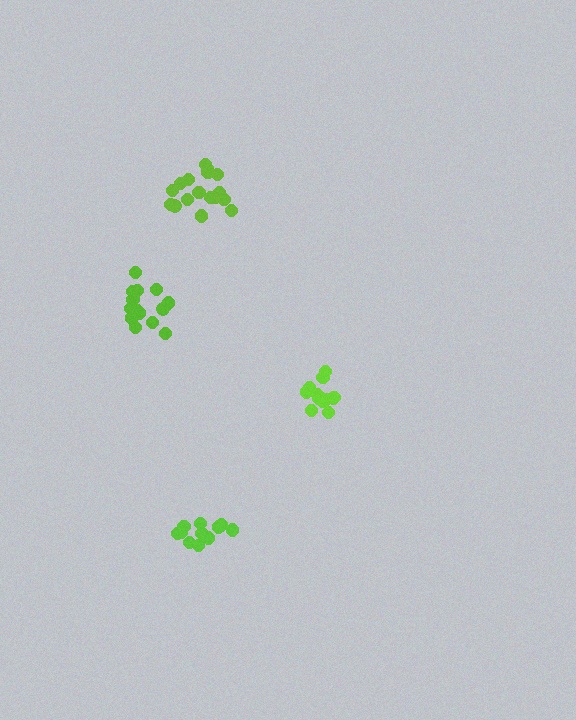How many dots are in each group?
Group 1: 12 dots, Group 2: 13 dots, Group 3: 14 dots, Group 4: 17 dots (56 total).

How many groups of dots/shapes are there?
There are 4 groups.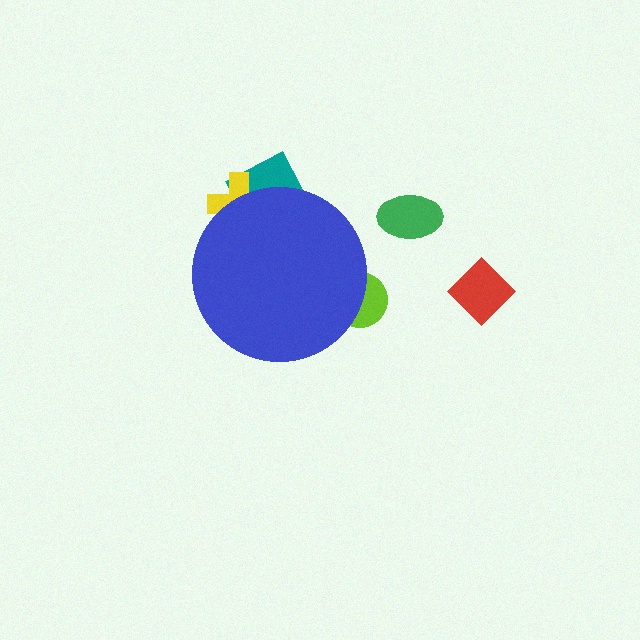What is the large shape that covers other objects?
A blue circle.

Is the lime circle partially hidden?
Yes, the lime circle is partially hidden behind the blue circle.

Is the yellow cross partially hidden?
Yes, the yellow cross is partially hidden behind the blue circle.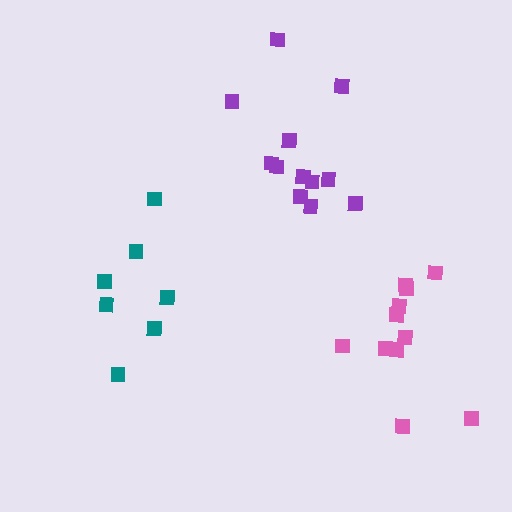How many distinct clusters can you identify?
There are 3 distinct clusters.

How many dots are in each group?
Group 1: 12 dots, Group 2: 11 dots, Group 3: 7 dots (30 total).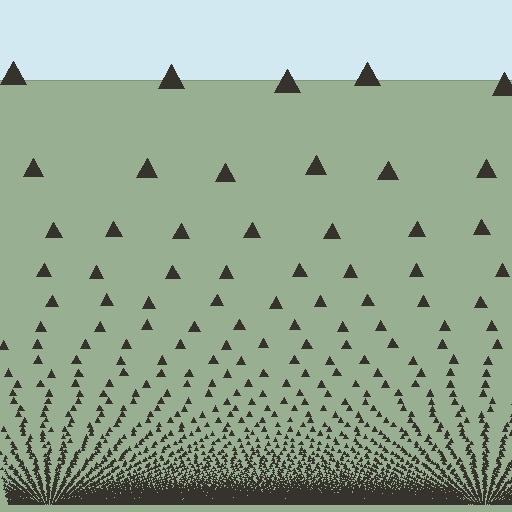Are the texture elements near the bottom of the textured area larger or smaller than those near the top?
Smaller. The gradient is inverted — elements near the bottom are smaller and denser.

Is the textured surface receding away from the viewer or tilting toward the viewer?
The surface appears to tilt toward the viewer. Texture elements get larger and sparser toward the top.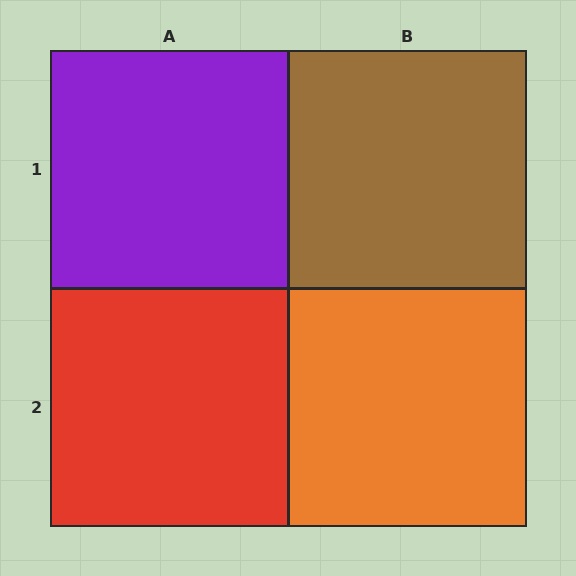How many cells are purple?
1 cell is purple.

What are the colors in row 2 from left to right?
Red, orange.